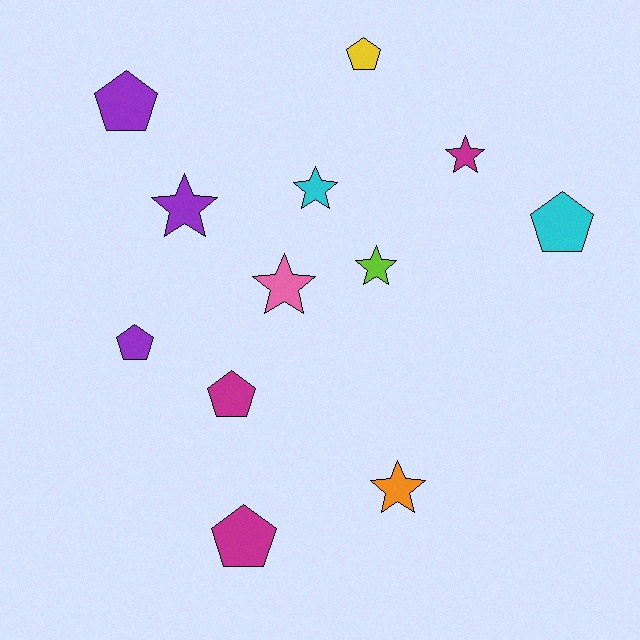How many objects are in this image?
There are 12 objects.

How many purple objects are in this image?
There are 3 purple objects.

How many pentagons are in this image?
There are 6 pentagons.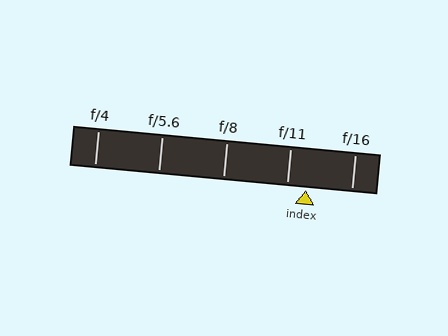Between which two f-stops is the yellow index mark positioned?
The index mark is between f/11 and f/16.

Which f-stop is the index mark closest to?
The index mark is closest to f/11.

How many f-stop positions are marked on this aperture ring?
There are 5 f-stop positions marked.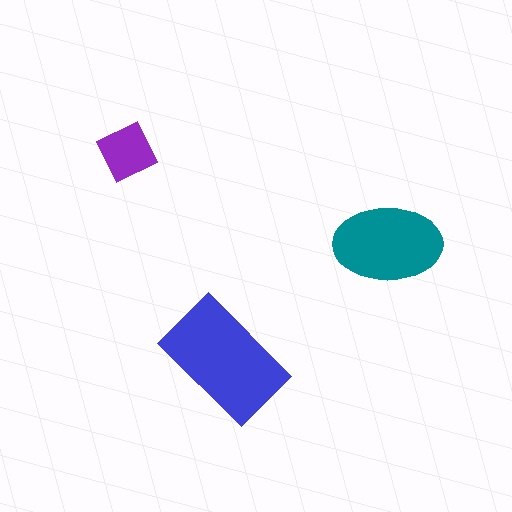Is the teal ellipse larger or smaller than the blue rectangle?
Smaller.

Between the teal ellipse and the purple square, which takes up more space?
The teal ellipse.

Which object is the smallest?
The purple square.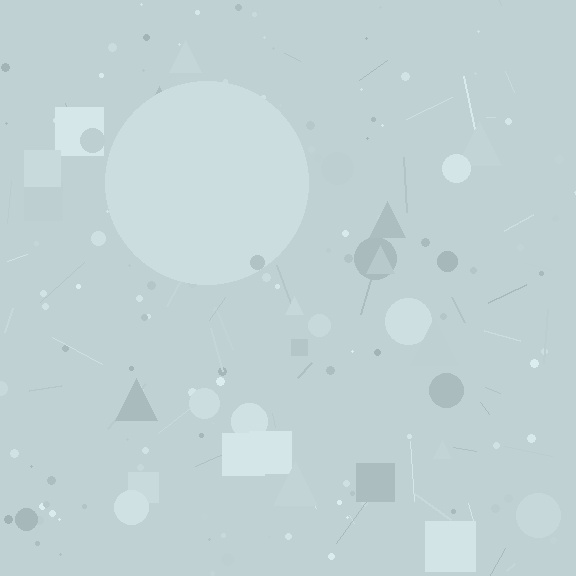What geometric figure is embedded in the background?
A circle is embedded in the background.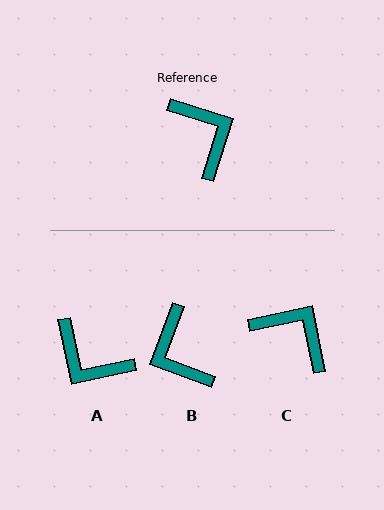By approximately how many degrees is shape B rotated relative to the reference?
Approximately 177 degrees counter-clockwise.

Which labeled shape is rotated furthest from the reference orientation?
B, about 177 degrees away.